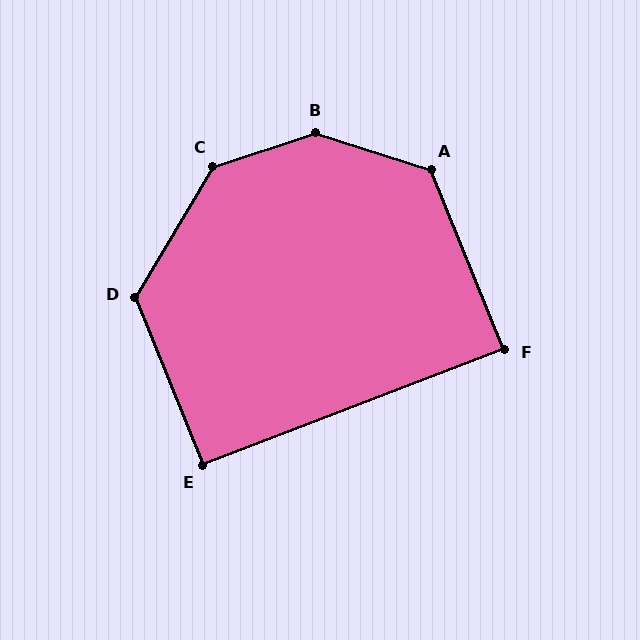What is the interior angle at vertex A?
Approximately 130 degrees (obtuse).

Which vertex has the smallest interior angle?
F, at approximately 89 degrees.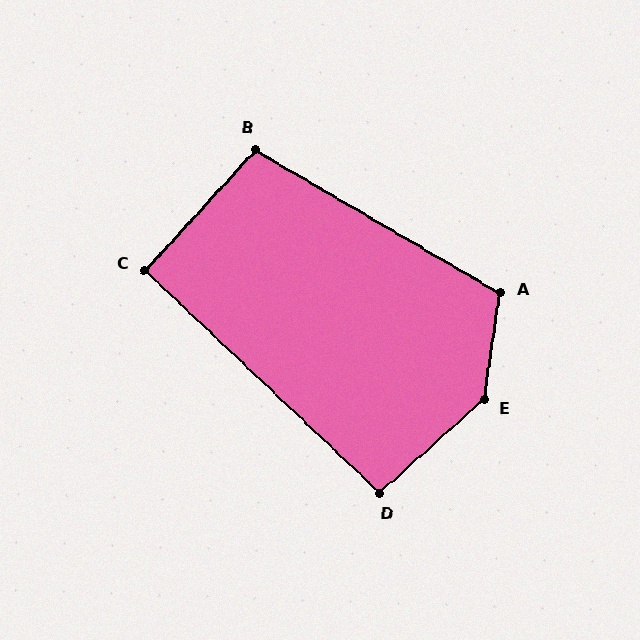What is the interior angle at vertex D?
Approximately 95 degrees (obtuse).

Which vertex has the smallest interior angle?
C, at approximately 91 degrees.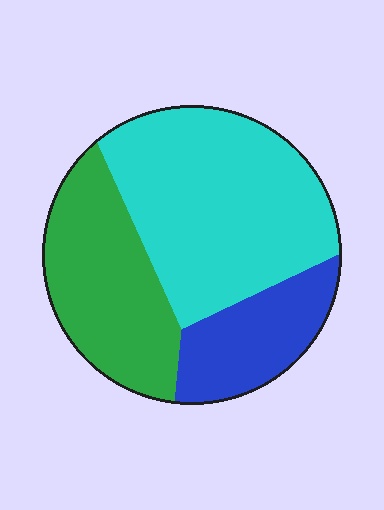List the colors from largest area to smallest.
From largest to smallest: cyan, green, blue.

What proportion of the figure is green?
Green covers around 30% of the figure.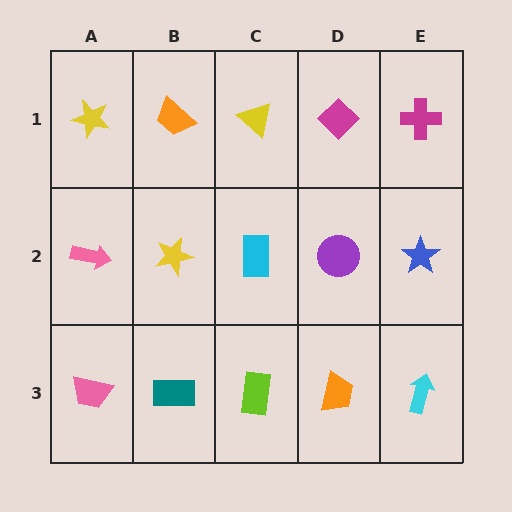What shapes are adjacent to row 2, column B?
An orange trapezoid (row 1, column B), a teal rectangle (row 3, column B), a pink arrow (row 2, column A), a cyan rectangle (row 2, column C).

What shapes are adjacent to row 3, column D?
A purple circle (row 2, column D), a lime rectangle (row 3, column C), a cyan arrow (row 3, column E).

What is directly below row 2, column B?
A teal rectangle.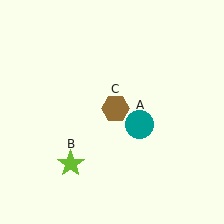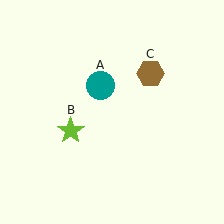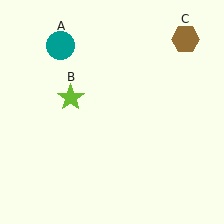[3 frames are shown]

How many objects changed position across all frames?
3 objects changed position: teal circle (object A), lime star (object B), brown hexagon (object C).